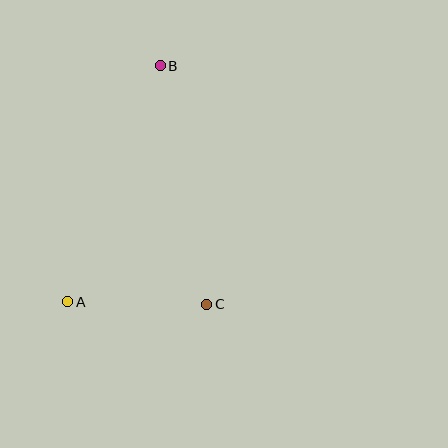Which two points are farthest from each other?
Points A and B are farthest from each other.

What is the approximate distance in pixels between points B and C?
The distance between B and C is approximately 243 pixels.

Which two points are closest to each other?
Points A and C are closest to each other.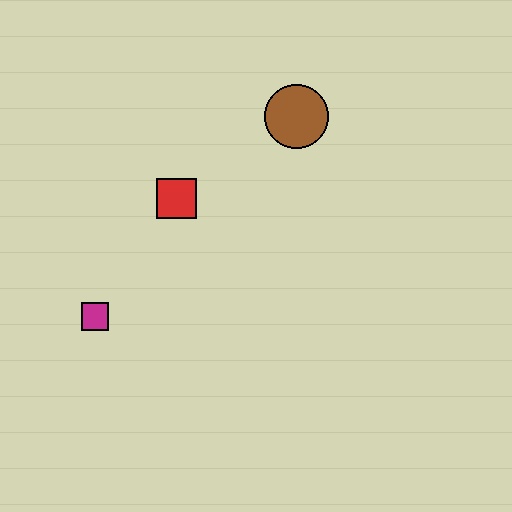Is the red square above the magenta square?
Yes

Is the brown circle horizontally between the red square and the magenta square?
No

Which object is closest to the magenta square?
The red square is closest to the magenta square.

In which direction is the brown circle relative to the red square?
The brown circle is to the right of the red square.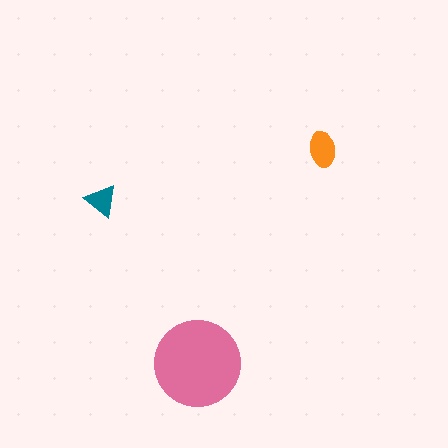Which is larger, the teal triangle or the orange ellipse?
The orange ellipse.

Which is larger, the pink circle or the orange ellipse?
The pink circle.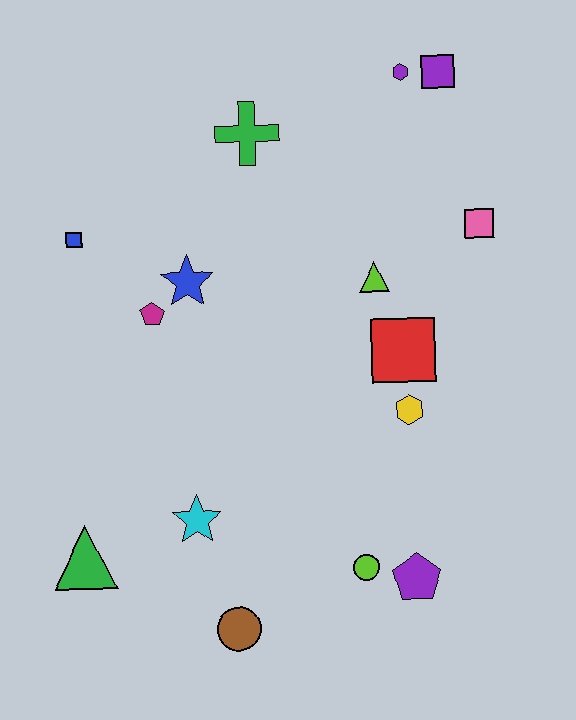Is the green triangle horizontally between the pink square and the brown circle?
No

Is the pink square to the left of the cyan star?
No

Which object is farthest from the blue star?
The purple pentagon is farthest from the blue star.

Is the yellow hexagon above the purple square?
No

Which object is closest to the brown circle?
The cyan star is closest to the brown circle.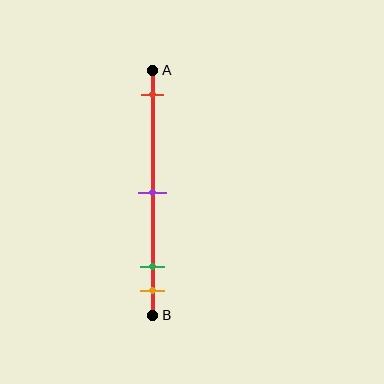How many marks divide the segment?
There are 4 marks dividing the segment.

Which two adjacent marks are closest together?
The green and orange marks are the closest adjacent pair.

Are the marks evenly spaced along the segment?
No, the marks are not evenly spaced.